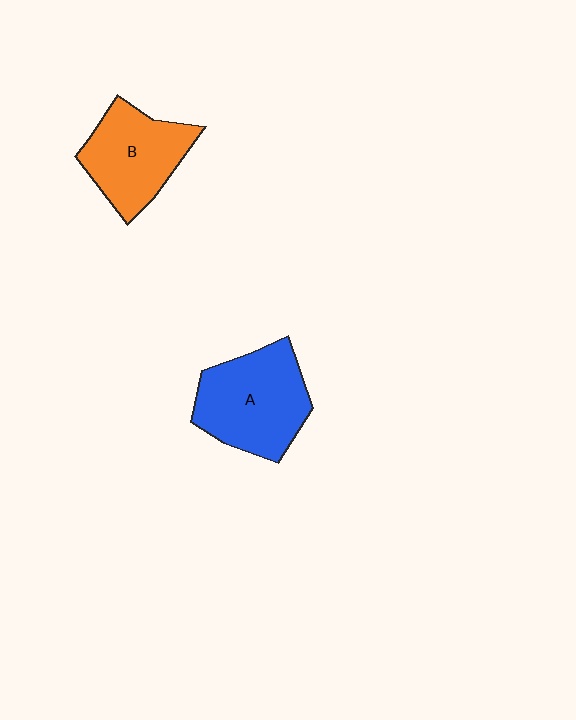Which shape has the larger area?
Shape A (blue).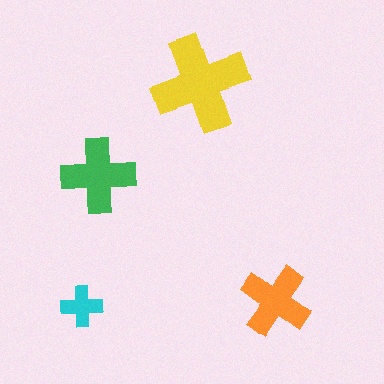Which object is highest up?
The yellow cross is topmost.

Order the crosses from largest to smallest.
the yellow one, the green one, the orange one, the cyan one.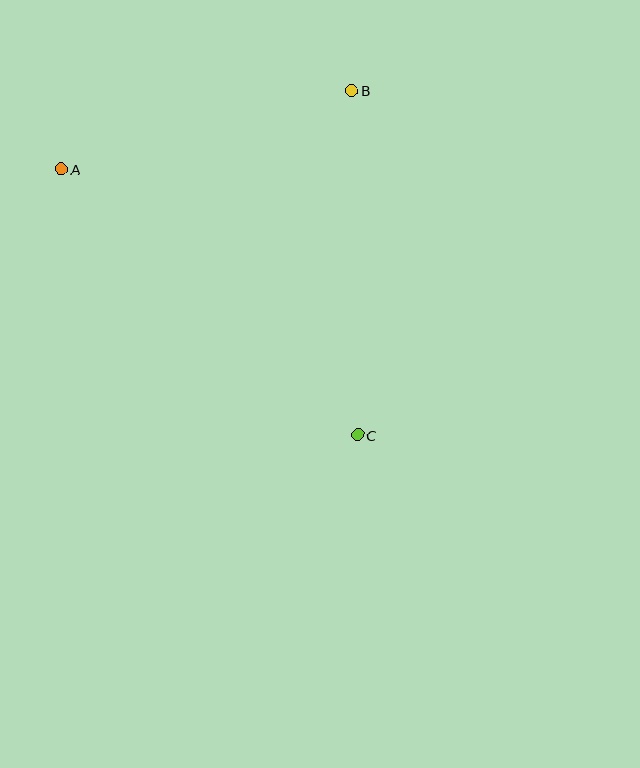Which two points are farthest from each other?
Points A and C are farthest from each other.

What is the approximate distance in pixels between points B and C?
The distance between B and C is approximately 344 pixels.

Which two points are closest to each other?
Points A and B are closest to each other.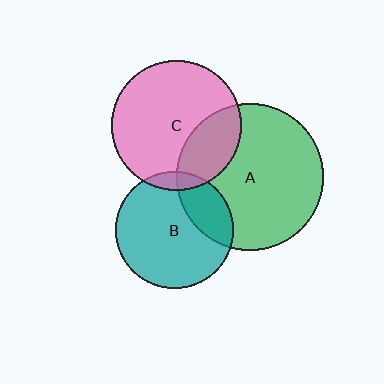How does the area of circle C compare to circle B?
Approximately 1.2 times.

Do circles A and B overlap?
Yes.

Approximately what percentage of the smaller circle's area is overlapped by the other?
Approximately 25%.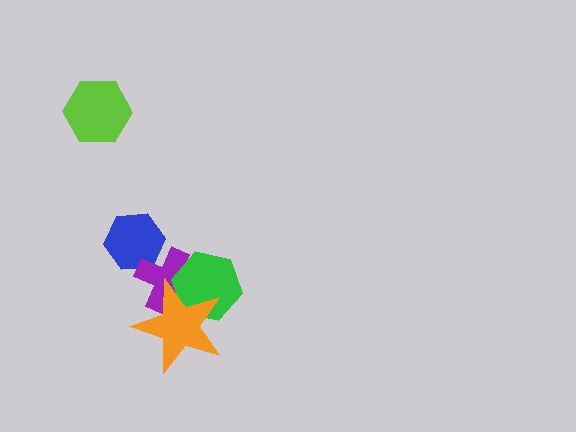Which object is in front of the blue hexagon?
The purple cross is in front of the blue hexagon.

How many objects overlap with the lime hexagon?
0 objects overlap with the lime hexagon.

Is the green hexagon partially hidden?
Yes, it is partially covered by another shape.